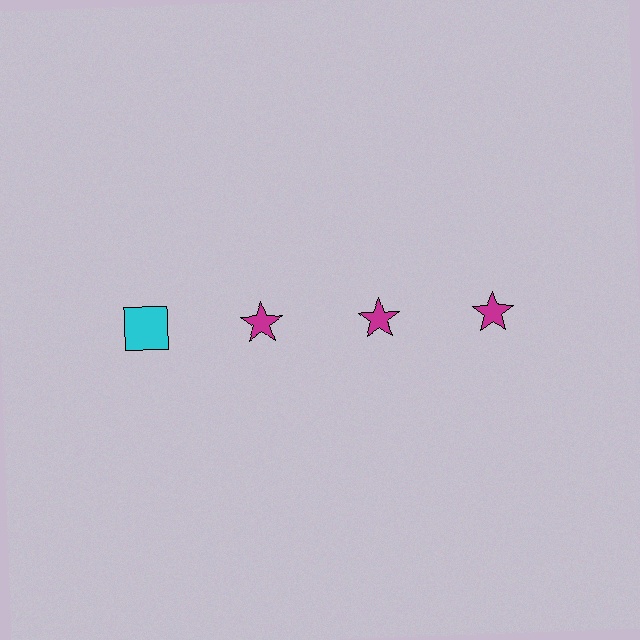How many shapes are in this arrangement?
There are 4 shapes arranged in a grid pattern.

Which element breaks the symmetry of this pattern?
The cyan square in the top row, leftmost column breaks the symmetry. All other shapes are magenta stars.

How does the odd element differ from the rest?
It differs in both color (cyan instead of magenta) and shape (square instead of star).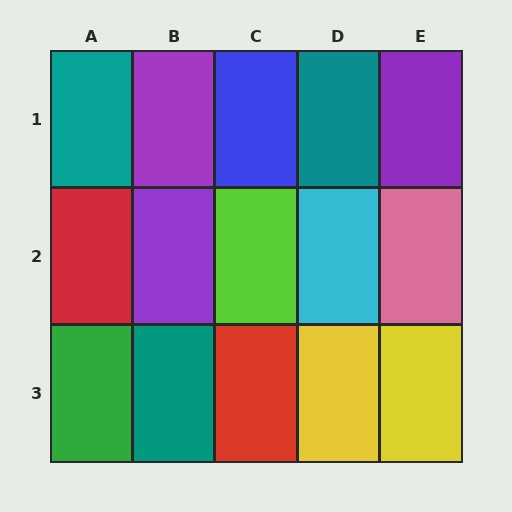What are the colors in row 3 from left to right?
Green, teal, red, yellow, yellow.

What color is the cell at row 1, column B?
Purple.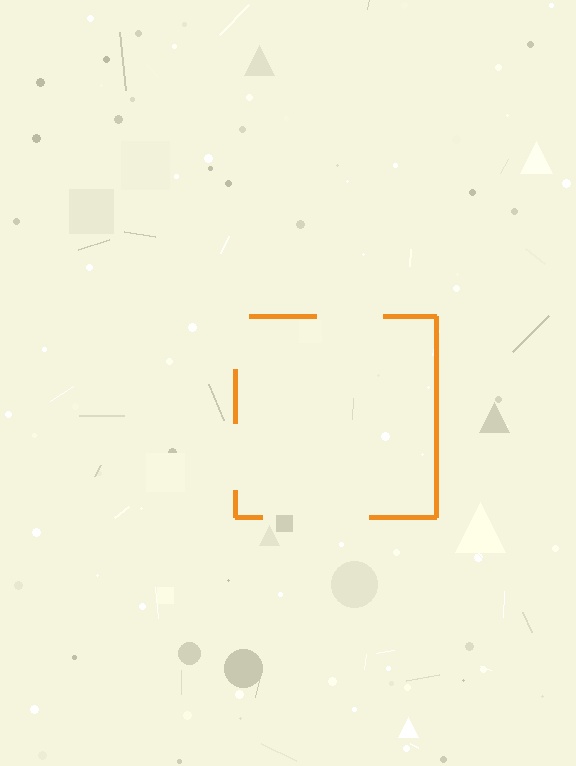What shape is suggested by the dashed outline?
The dashed outline suggests a square.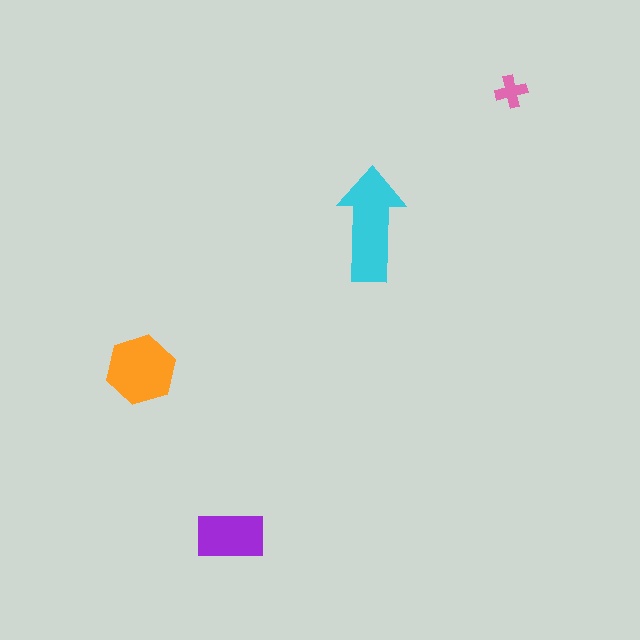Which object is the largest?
The cyan arrow.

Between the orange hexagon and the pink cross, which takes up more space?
The orange hexagon.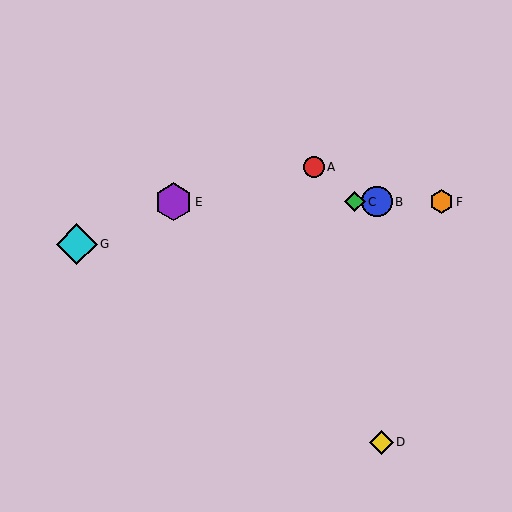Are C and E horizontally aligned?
Yes, both are at y≈202.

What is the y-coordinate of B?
Object B is at y≈202.